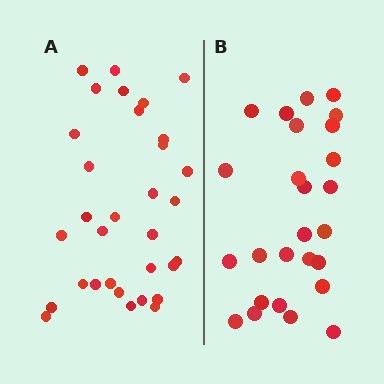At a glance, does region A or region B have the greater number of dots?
Region A (the left region) has more dots.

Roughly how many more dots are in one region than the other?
Region A has about 6 more dots than region B.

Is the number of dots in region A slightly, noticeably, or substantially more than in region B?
Region A has only slightly more — the two regions are fairly close. The ratio is roughly 1.2 to 1.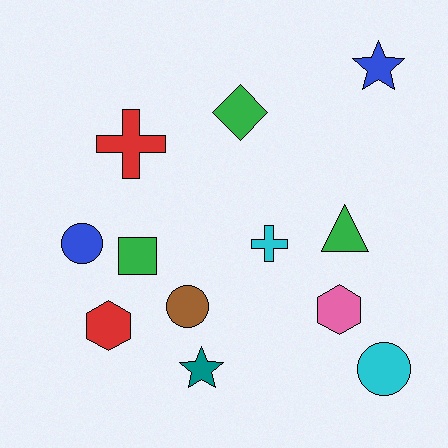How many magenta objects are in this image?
There are no magenta objects.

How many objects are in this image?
There are 12 objects.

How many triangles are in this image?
There is 1 triangle.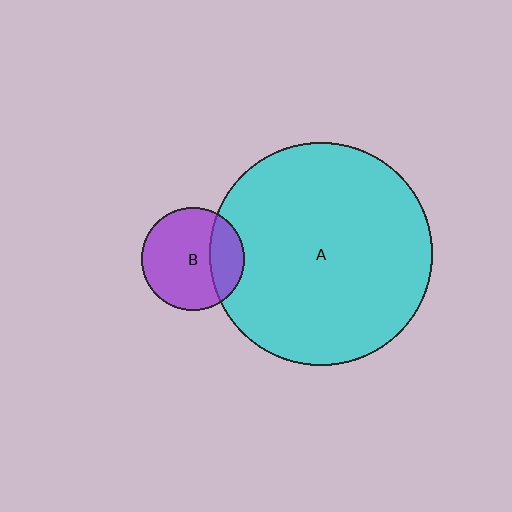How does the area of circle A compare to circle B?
Approximately 4.7 times.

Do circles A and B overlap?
Yes.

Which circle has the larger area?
Circle A (cyan).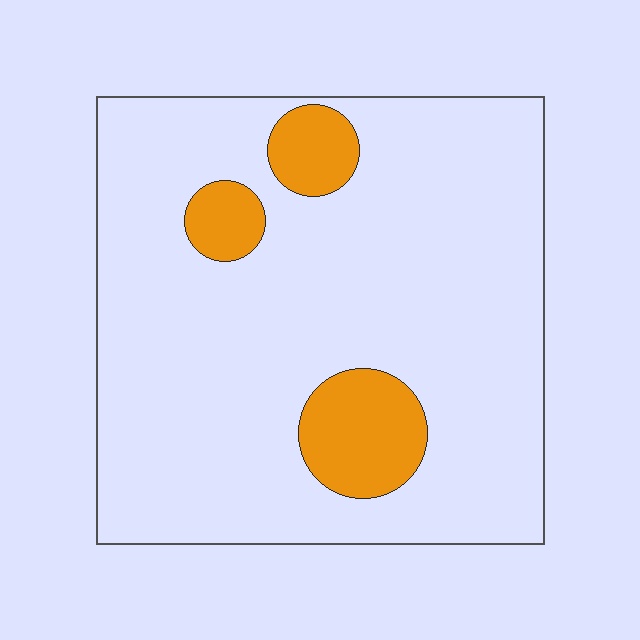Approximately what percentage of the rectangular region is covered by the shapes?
Approximately 15%.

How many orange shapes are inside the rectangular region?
3.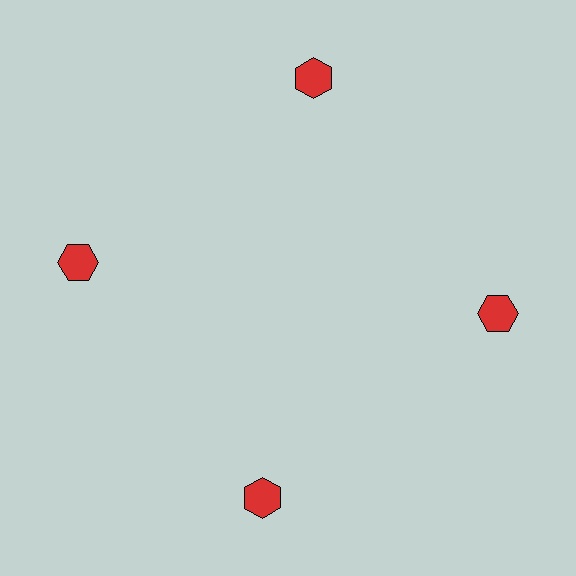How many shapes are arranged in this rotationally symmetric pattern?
There are 4 shapes, arranged in 4 groups of 1.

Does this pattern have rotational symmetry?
Yes, this pattern has 4-fold rotational symmetry. It looks the same after rotating 90 degrees around the center.